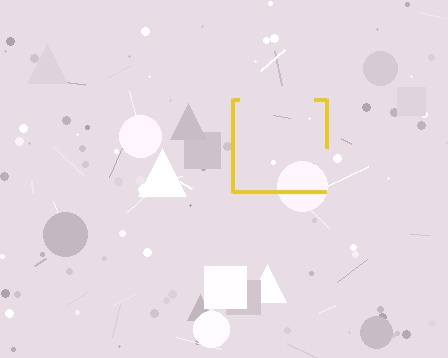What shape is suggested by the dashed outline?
The dashed outline suggests a square.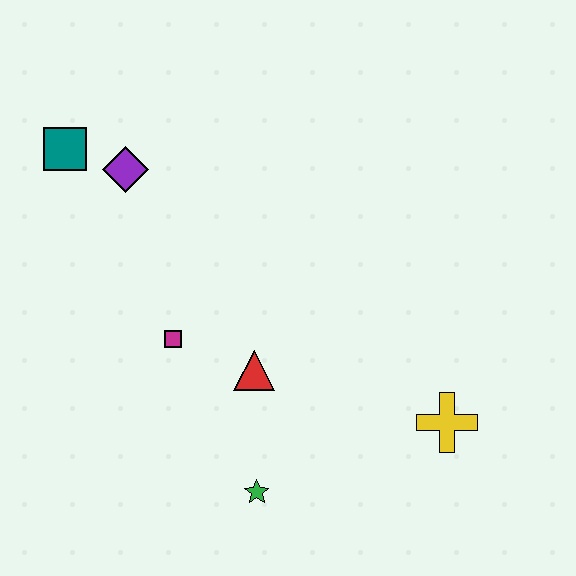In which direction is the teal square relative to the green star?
The teal square is above the green star.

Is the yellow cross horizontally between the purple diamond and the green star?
No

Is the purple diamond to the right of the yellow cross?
No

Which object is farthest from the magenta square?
The yellow cross is farthest from the magenta square.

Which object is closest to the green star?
The red triangle is closest to the green star.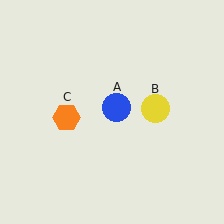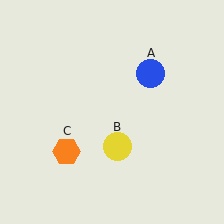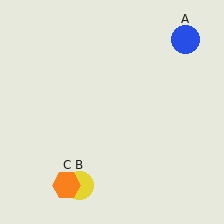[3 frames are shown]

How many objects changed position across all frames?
3 objects changed position: blue circle (object A), yellow circle (object B), orange hexagon (object C).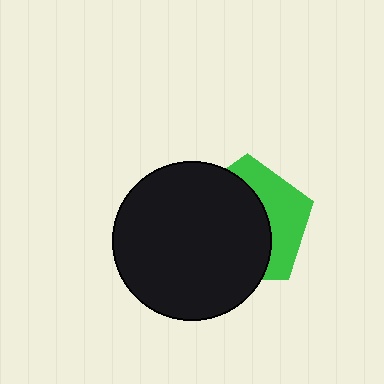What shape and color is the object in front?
The object in front is a black circle.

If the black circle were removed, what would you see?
You would see the complete green pentagon.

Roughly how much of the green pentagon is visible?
A small part of it is visible (roughly 37%).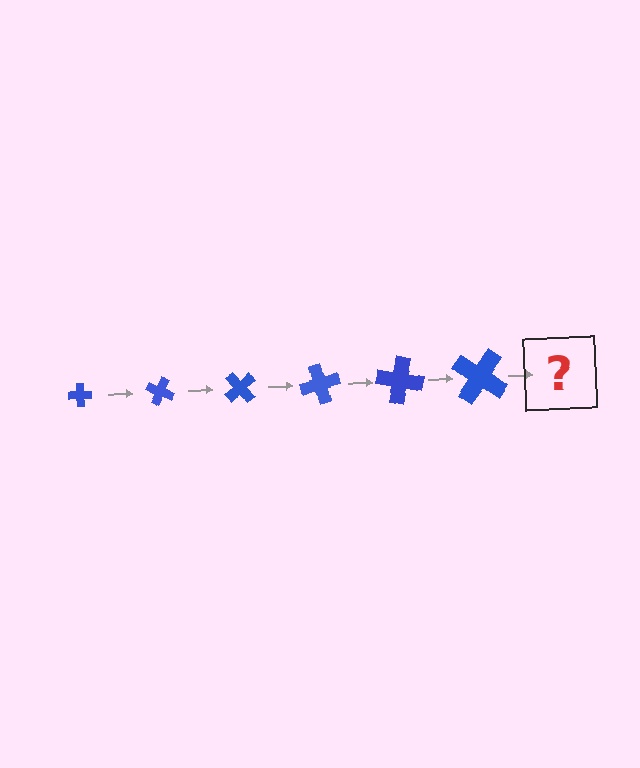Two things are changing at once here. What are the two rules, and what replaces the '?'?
The two rules are that the cross grows larger each step and it rotates 25 degrees each step. The '?' should be a cross, larger than the previous one and rotated 150 degrees from the start.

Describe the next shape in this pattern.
It should be a cross, larger than the previous one and rotated 150 degrees from the start.